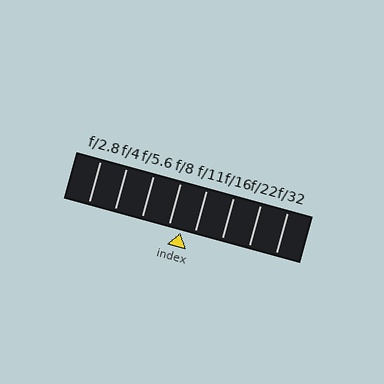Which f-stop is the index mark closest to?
The index mark is closest to f/8.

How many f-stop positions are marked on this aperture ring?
There are 8 f-stop positions marked.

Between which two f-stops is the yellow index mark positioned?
The index mark is between f/8 and f/11.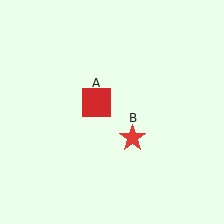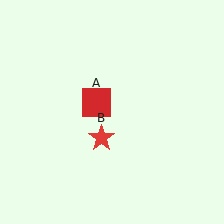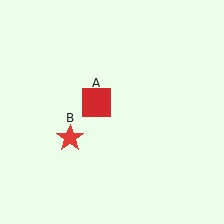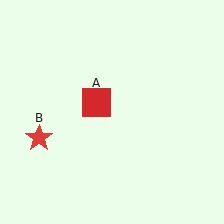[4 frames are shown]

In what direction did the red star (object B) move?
The red star (object B) moved left.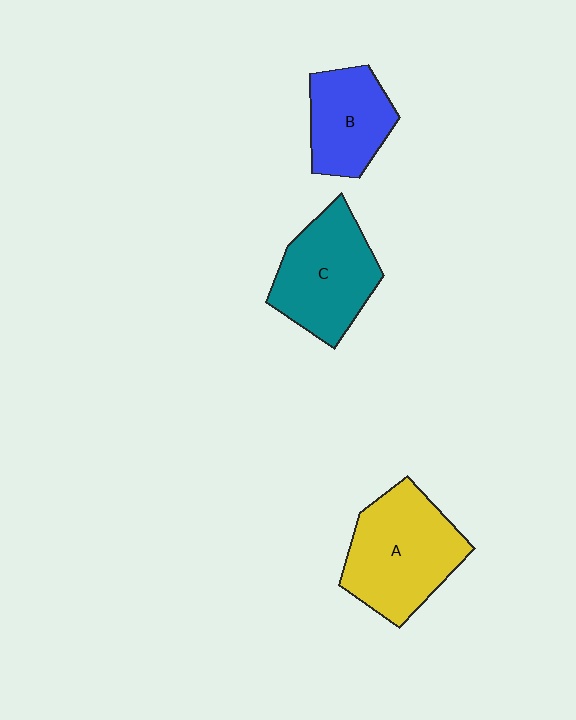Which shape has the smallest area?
Shape B (blue).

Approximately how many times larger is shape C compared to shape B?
Approximately 1.3 times.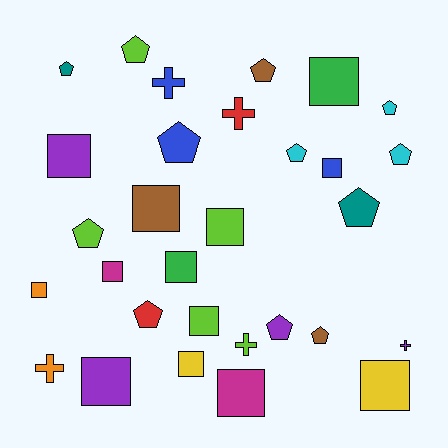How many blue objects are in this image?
There are 3 blue objects.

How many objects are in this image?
There are 30 objects.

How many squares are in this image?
There are 13 squares.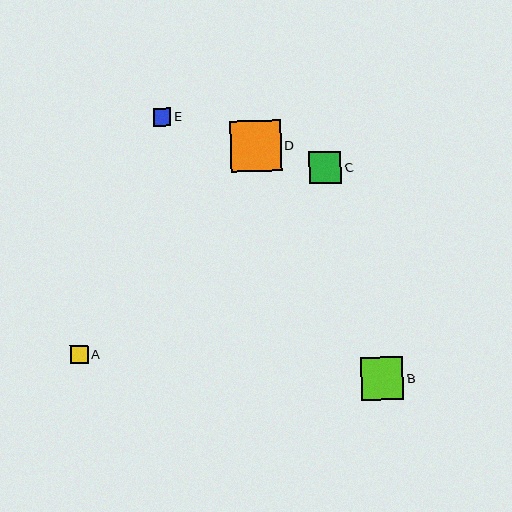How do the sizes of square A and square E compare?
Square A and square E are approximately the same size.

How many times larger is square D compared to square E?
Square D is approximately 2.9 times the size of square E.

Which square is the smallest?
Square E is the smallest with a size of approximately 18 pixels.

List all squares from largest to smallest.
From largest to smallest: D, B, C, A, E.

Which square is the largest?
Square D is the largest with a size of approximately 51 pixels.